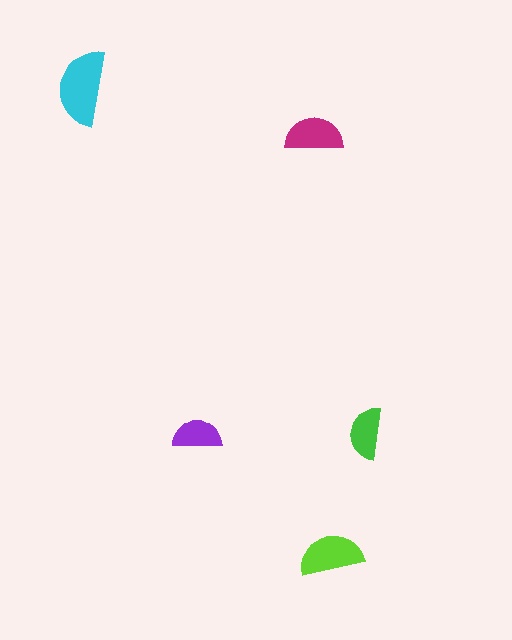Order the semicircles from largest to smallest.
the cyan one, the lime one, the magenta one, the green one, the purple one.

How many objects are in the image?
There are 5 objects in the image.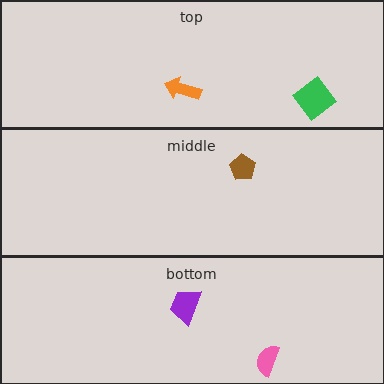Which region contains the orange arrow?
The top region.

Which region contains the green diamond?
The top region.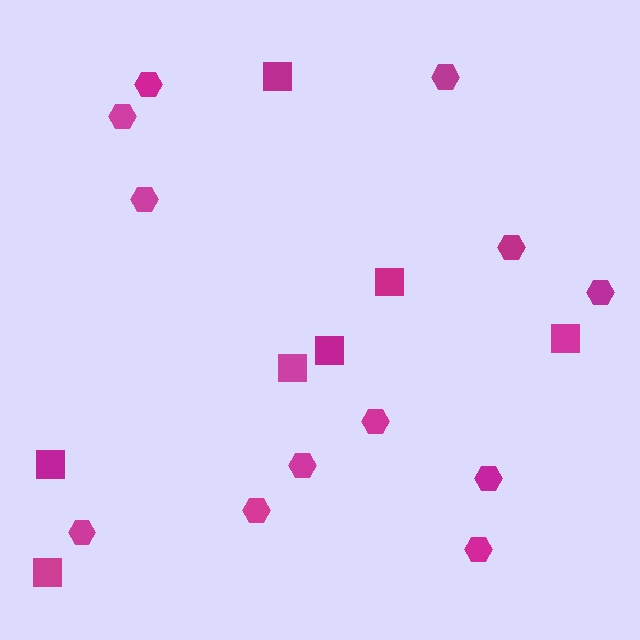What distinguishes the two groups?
There are 2 groups: one group of hexagons (12) and one group of squares (7).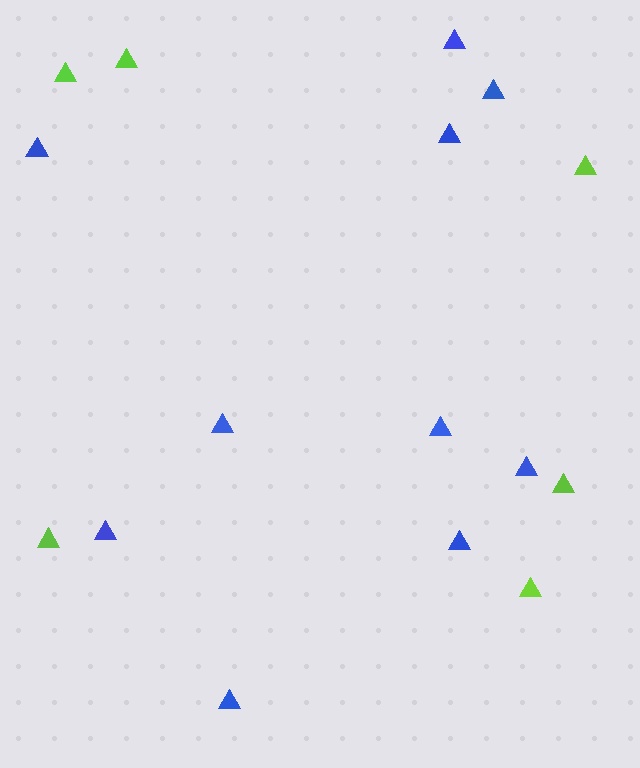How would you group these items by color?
There are 2 groups: one group of blue triangles (10) and one group of lime triangles (6).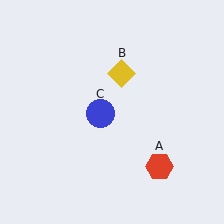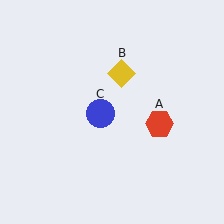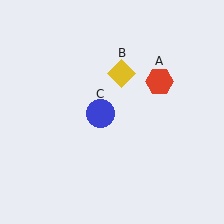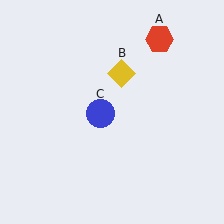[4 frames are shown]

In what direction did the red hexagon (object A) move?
The red hexagon (object A) moved up.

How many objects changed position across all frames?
1 object changed position: red hexagon (object A).